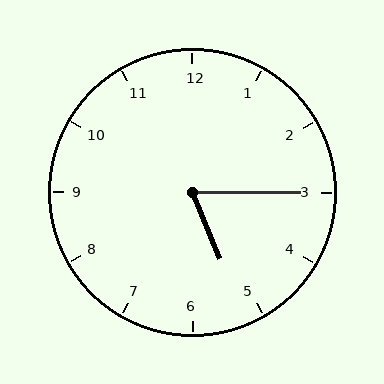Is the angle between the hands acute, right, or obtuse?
It is acute.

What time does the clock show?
5:15.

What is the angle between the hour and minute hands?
Approximately 68 degrees.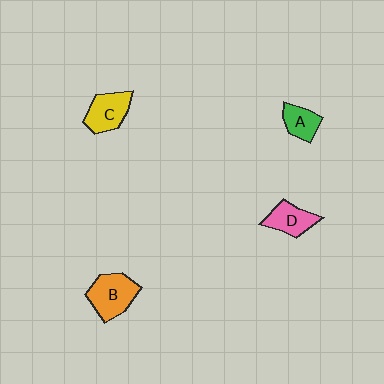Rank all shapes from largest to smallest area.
From largest to smallest: B (orange), C (yellow), D (pink), A (green).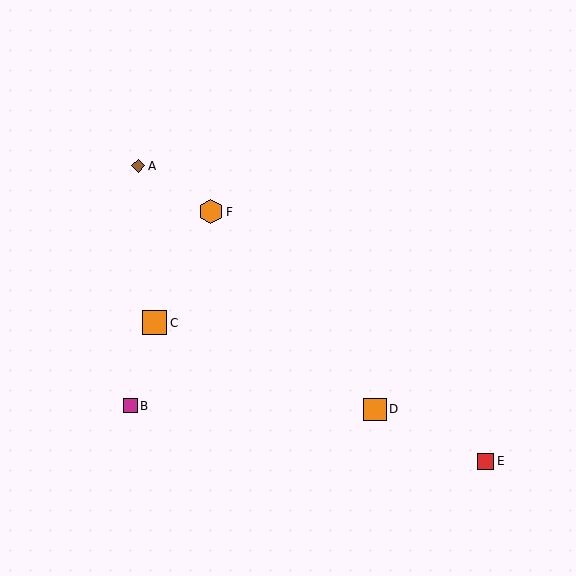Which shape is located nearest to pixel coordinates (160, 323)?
The orange square (labeled C) at (155, 323) is nearest to that location.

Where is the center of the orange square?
The center of the orange square is at (375, 409).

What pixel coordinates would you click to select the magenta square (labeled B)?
Click at (131, 406) to select the magenta square B.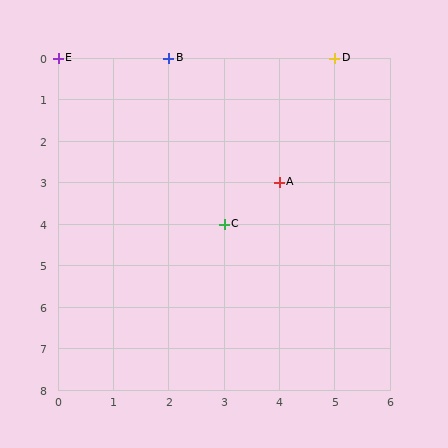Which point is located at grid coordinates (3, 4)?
Point C is at (3, 4).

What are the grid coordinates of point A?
Point A is at grid coordinates (4, 3).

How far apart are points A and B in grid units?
Points A and B are 2 columns and 3 rows apart (about 3.6 grid units diagonally).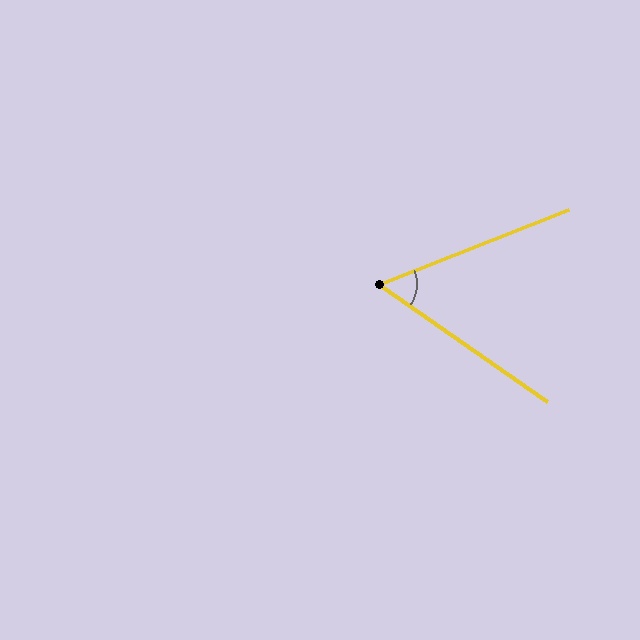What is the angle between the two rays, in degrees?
Approximately 56 degrees.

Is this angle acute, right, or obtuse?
It is acute.